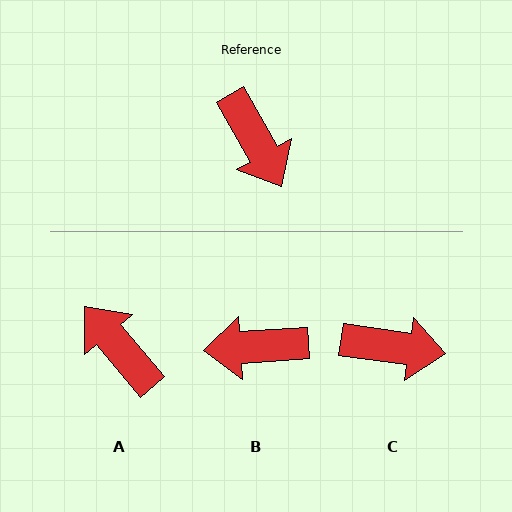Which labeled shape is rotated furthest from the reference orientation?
A, about 170 degrees away.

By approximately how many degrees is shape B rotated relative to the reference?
Approximately 116 degrees clockwise.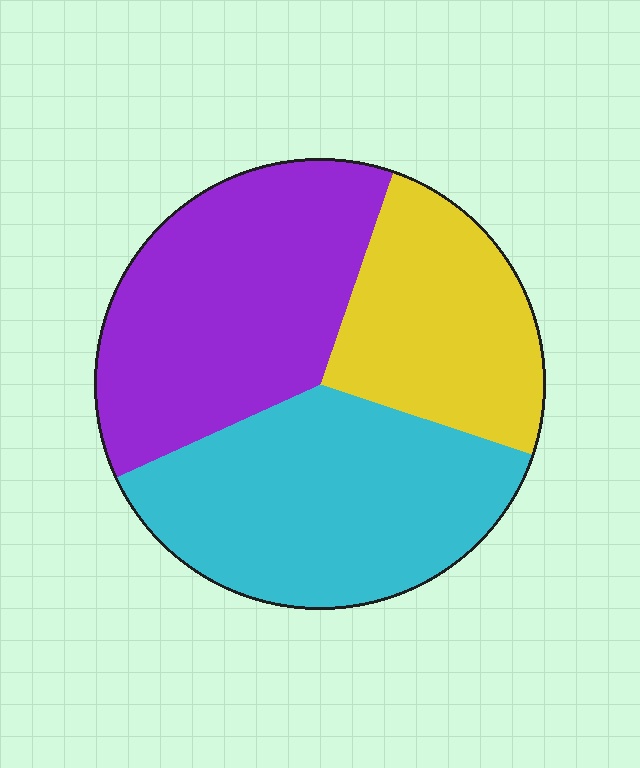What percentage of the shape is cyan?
Cyan takes up about three eighths (3/8) of the shape.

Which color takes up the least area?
Yellow, at roughly 25%.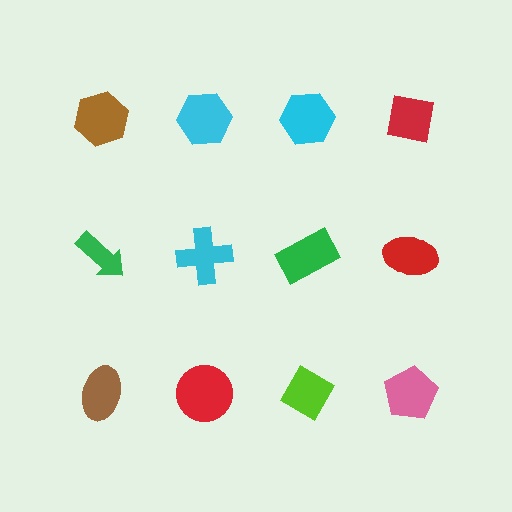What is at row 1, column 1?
A brown hexagon.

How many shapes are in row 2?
4 shapes.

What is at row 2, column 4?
A red ellipse.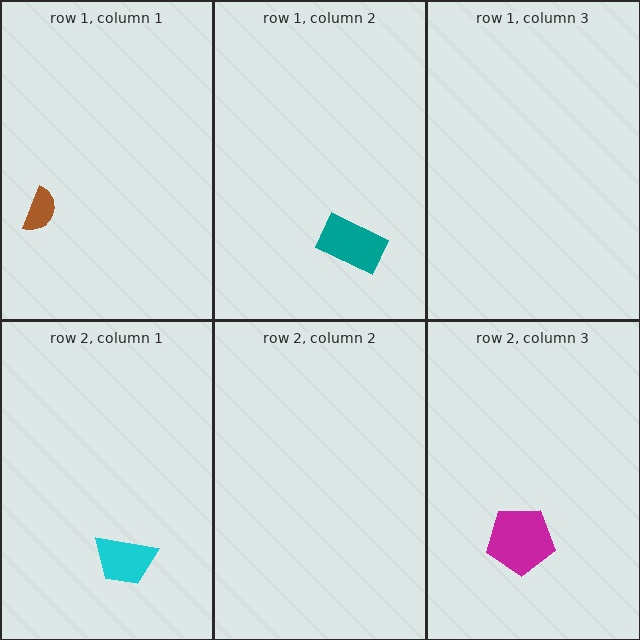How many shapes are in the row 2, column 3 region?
1.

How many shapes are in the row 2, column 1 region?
1.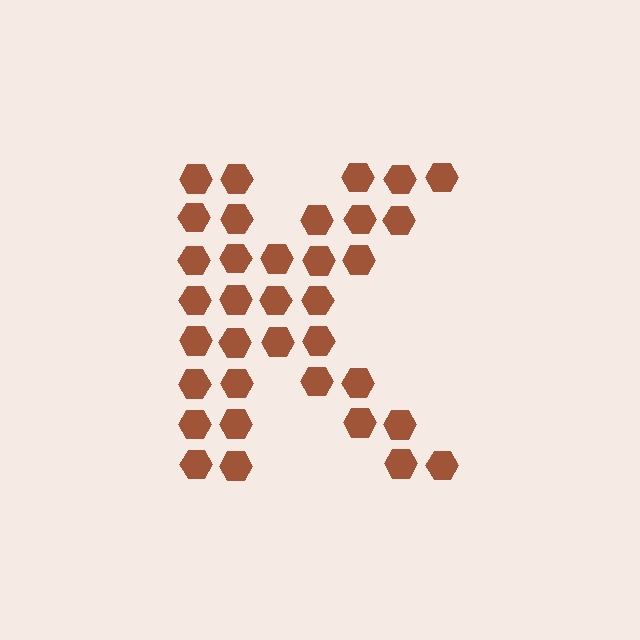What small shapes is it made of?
It is made of small hexagons.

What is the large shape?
The large shape is the letter K.